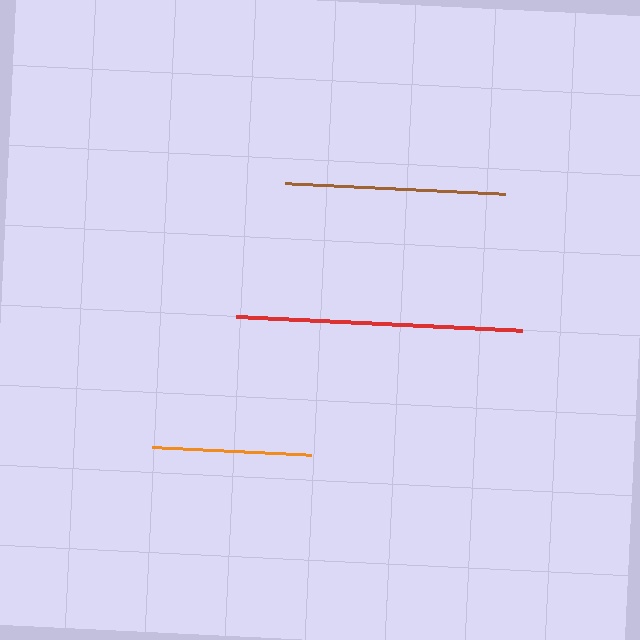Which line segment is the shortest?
The orange line is the shortest at approximately 159 pixels.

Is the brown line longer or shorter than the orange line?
The brown line is longer than the orange line.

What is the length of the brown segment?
The brown segment is approximately 221 pixels long.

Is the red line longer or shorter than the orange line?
The red line is longer than the orange line.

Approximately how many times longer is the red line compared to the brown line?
The red line is approximately 1.3 times the length of the brown line.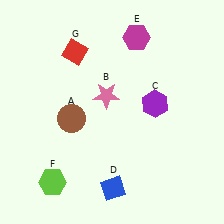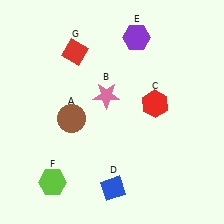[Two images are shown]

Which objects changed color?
C changed from purple to red. E changed from magenta to purple.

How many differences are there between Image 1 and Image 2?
There are 2 differences between the two images.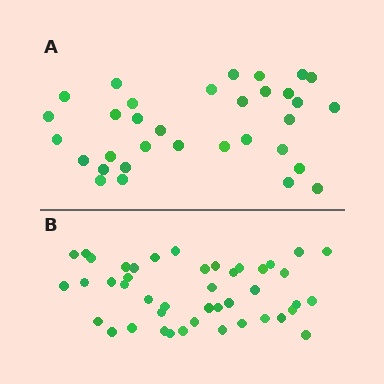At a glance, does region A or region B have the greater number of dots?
Region B (the bottom region) has more dots.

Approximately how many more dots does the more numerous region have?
Region B has roughly 12 or so more dots than region A.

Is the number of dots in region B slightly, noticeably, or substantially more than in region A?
Region B has noticeably more, but not dramatically so. The ratio is roughly 1.3 to 1.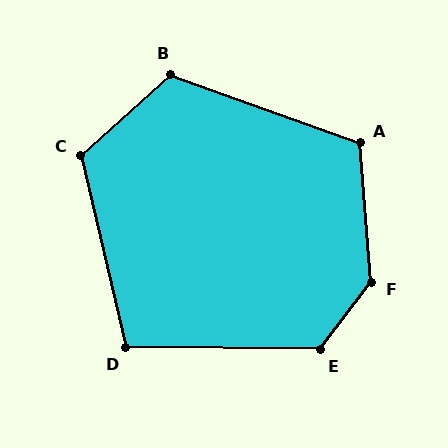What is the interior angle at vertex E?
Approximately 126 degrees (obtuse).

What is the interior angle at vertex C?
Approximately 119 degrees (obtuse).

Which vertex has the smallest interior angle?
D, at approximately 103 degrees.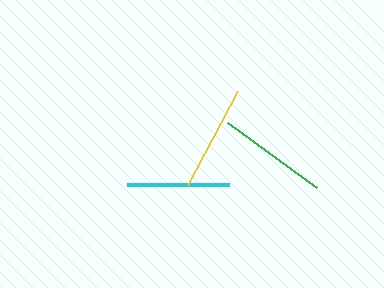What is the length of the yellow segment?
The yellow segment is approximately 106 pixels long.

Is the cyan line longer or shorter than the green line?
The green line is longer than the cyan line.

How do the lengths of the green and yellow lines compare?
The green and yellow lines are approximately the same length.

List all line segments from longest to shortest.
From longest to shortest: green, yellow, cyan.